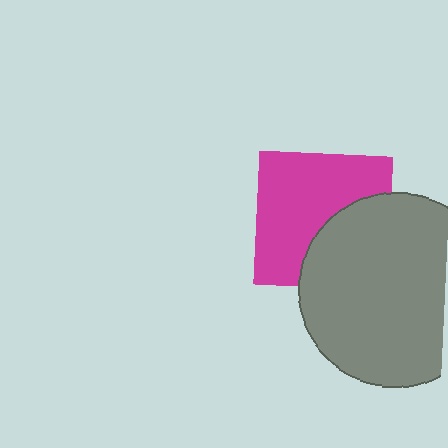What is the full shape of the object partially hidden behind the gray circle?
The partially hidden object is a magenta square.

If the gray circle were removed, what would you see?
You would see the complete magenta square.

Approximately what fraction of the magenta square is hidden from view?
Roughly 37% of the magenta square is hidden behind the gray circle.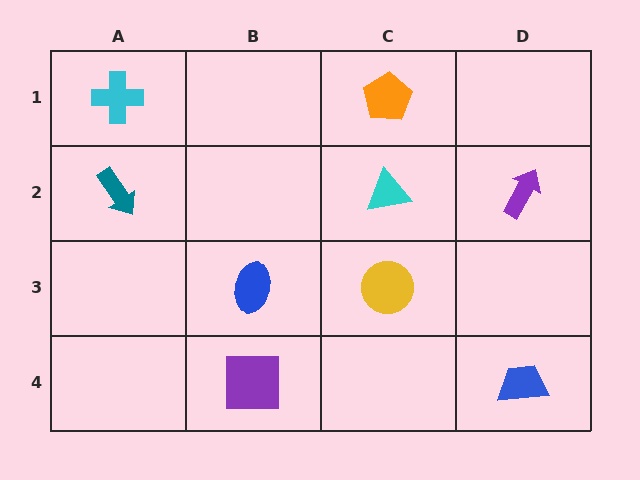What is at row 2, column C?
A cyan triangle.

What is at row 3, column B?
A blue ellipse.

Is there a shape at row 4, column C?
No, that cell is empty.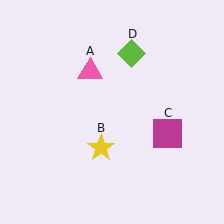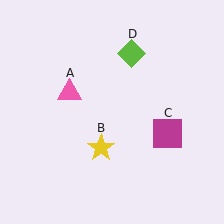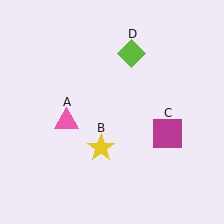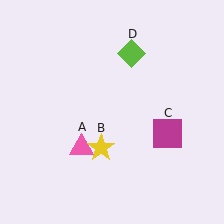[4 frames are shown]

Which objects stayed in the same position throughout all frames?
Yellow star (object B) and magenta square (object C) and lime diamond (object D) remained stationary.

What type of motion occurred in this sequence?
The pink triangle (object A) rotated counterclockwise around the center of the scene.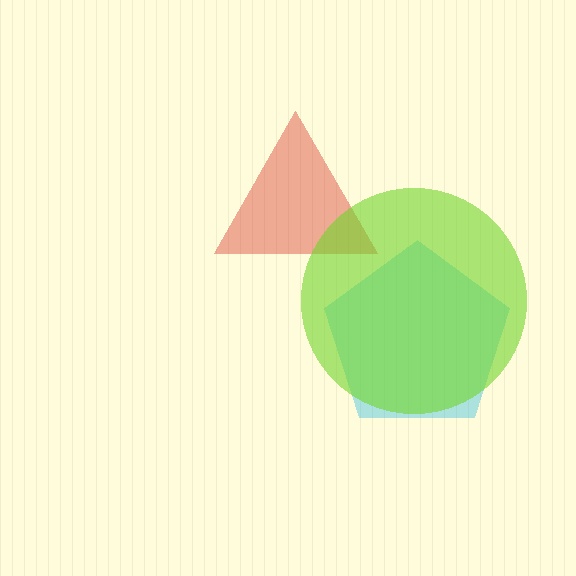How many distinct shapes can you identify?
There are 3 distinct shapes: a cyan pentagon, a red triangle, a lime circle.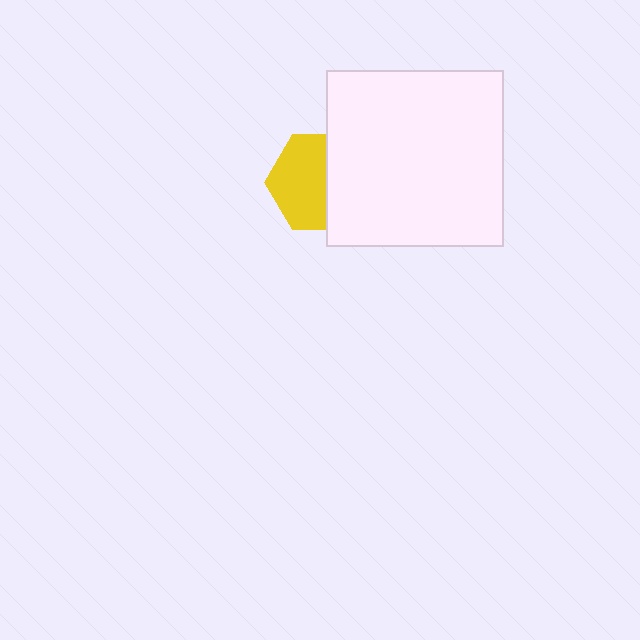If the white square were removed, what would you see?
You would see the complete yellow hexagon.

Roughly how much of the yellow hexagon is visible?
About half of it is visible (roughly 57%).